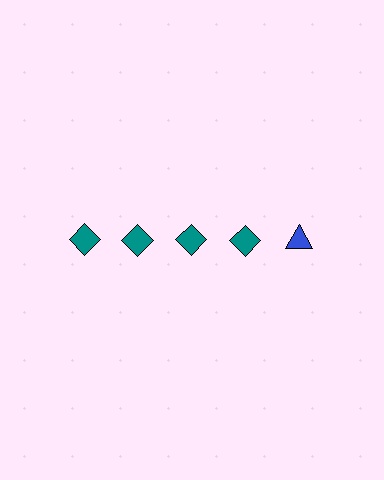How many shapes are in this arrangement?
There are 5 shapes arranged in a grid pattern.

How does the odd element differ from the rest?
It differs in both color (blue instead of teal) and shape (triangle instead of diamond).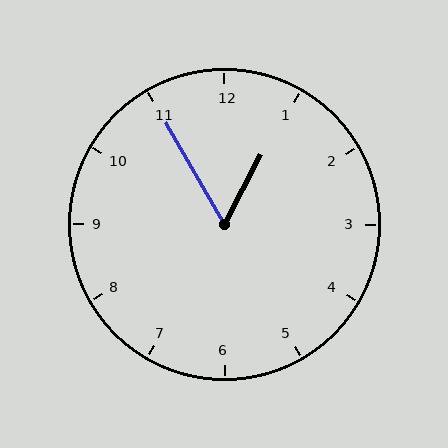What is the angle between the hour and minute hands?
Approximately 58 degrees.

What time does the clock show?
12:55.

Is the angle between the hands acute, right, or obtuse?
It is acute.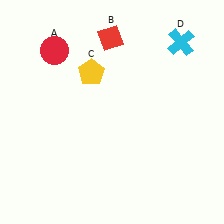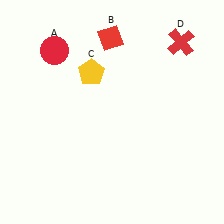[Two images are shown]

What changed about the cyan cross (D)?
In Image 1, D is cyan. In Image 2, it changed to red.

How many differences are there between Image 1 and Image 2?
There is 1 difference between the two images.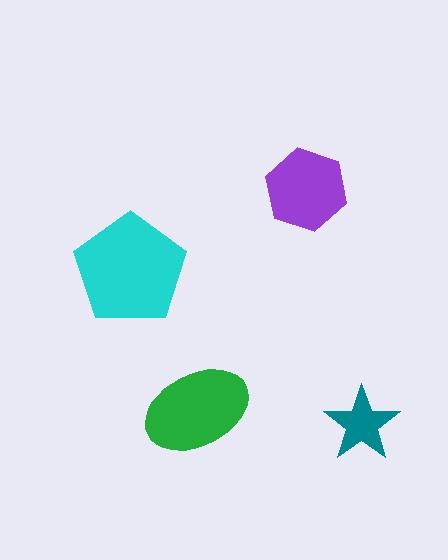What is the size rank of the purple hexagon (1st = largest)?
3rd.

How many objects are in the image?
There are 4 objects in the image.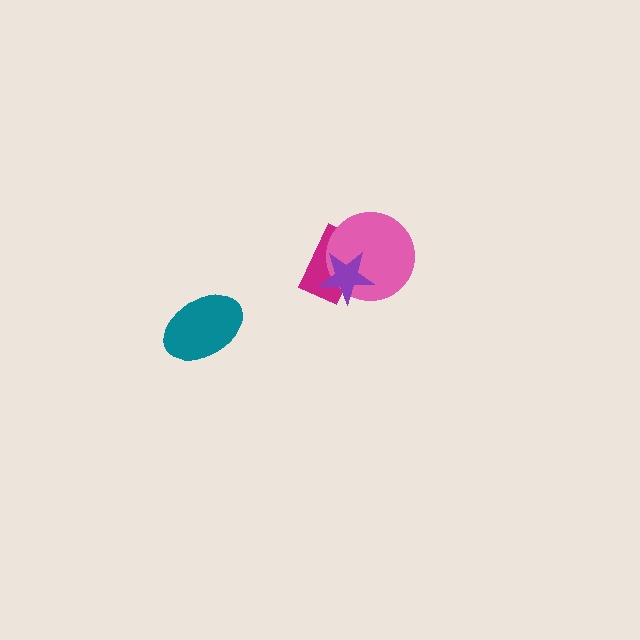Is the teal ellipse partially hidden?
No, no other shape covers it.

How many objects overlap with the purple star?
2 objects overlap with the purple star.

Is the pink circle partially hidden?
Yes, it is partially covered by another shape.